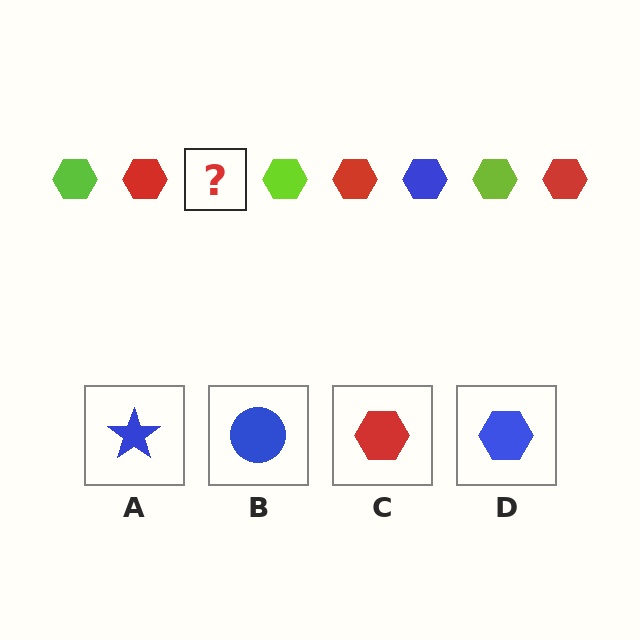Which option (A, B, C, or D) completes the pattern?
D.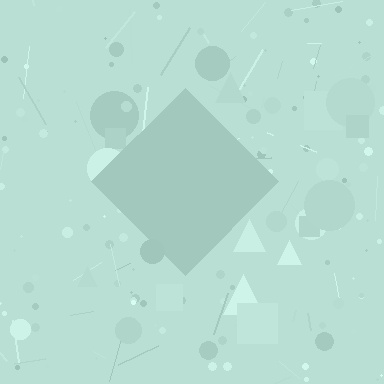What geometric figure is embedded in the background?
A diamond is embedded in the background.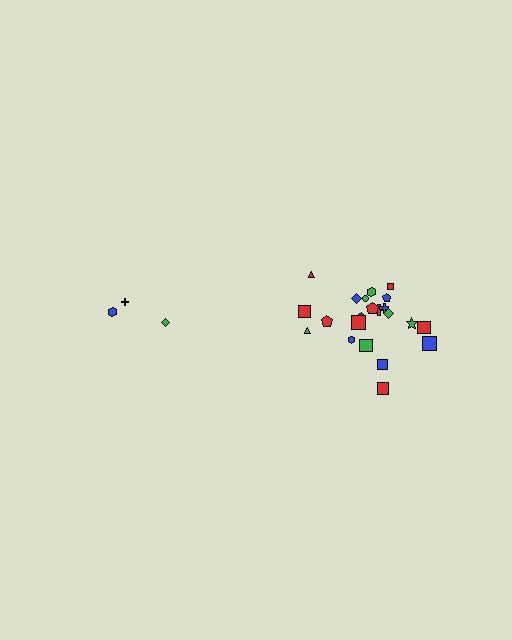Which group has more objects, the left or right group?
The right group.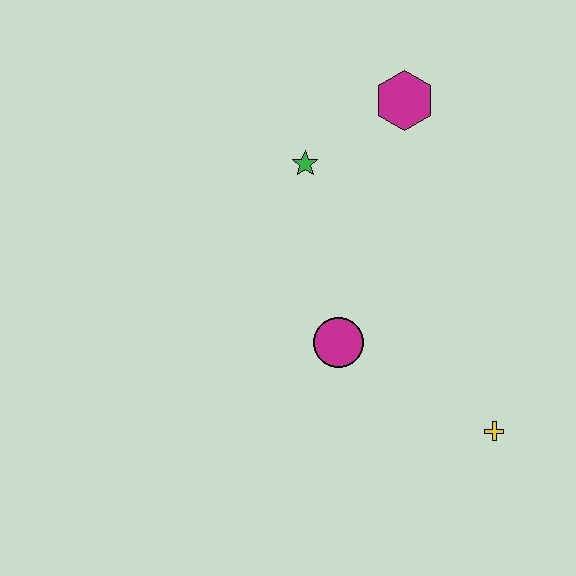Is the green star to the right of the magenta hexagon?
No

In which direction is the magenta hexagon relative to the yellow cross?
The magenta hexagon is above the yellow cross.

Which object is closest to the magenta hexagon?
The green star is closest to the magenta hexagon.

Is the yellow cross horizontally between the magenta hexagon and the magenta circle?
No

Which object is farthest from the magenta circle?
The magenta hexagon is farthest from the magenta circle.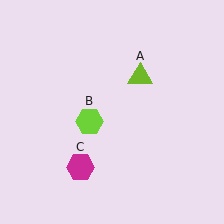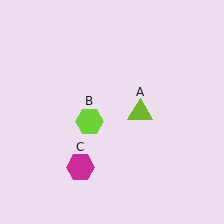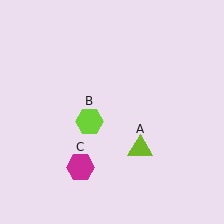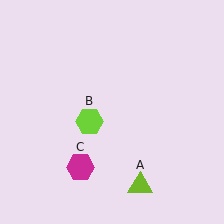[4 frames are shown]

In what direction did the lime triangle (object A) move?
The lime triangle (object A) moved down.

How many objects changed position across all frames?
1 object changed position: lime triangle (object A).